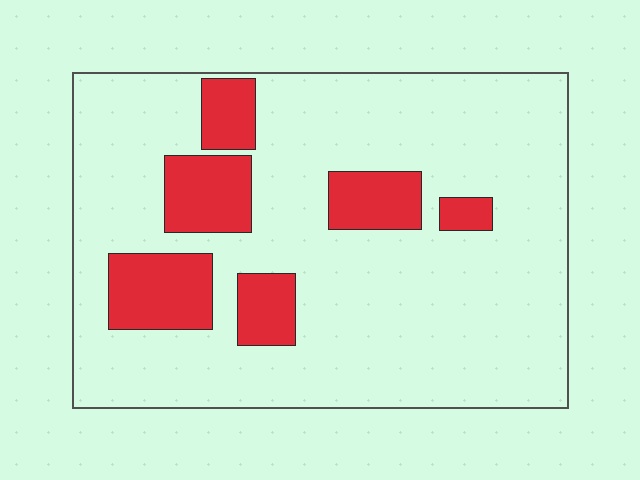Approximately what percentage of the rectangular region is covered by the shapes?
Approximately 20%.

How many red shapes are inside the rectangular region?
6.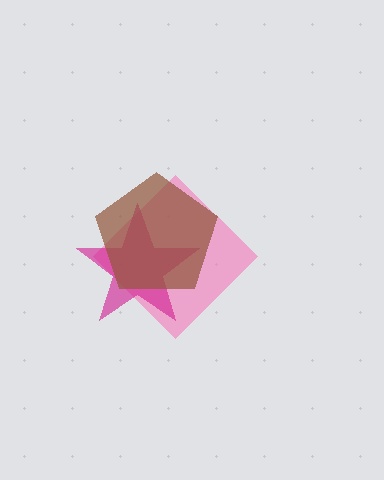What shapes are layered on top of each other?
The layered shapes are: a pink diamond, a magenta star, a brown pentagon.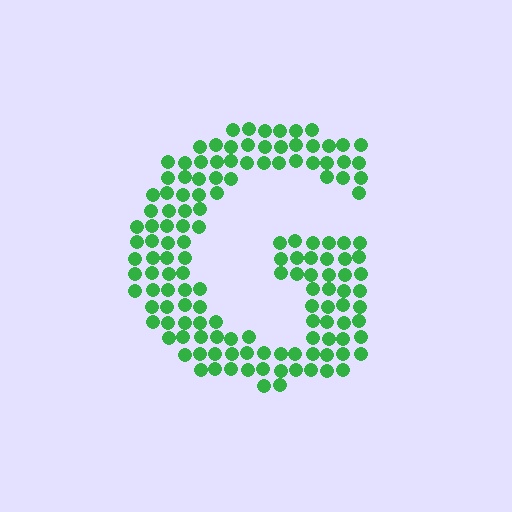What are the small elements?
The small elements are circles.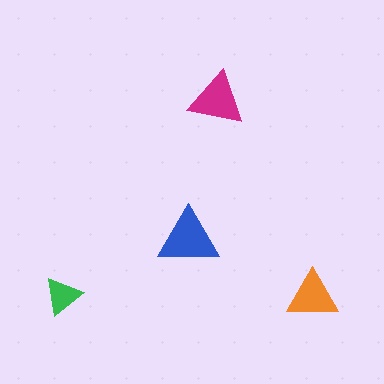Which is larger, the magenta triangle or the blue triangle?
The blue one.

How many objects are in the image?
There are 4 objects in the image.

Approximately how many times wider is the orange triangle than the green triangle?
About 1.5 times wider.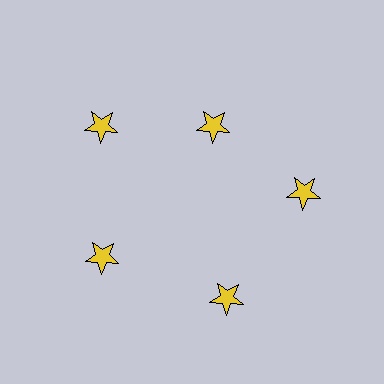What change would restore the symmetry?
The symmetry would be restored by moving it outward, back onto the ring so that all 5 stars sit at equal angles and equal distance from the center.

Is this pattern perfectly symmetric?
No. The 5 yellow stars are arranged in a ring, but one element near the 1 o'clock position is pulled inward toward the center, breaking the 5-fold rotational symmetry.